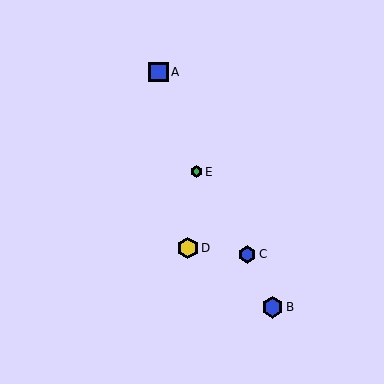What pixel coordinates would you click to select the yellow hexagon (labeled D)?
Click at (188, 248) to select the yellow hexagon D.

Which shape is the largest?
The blue hexagon (labeled B) is the largest.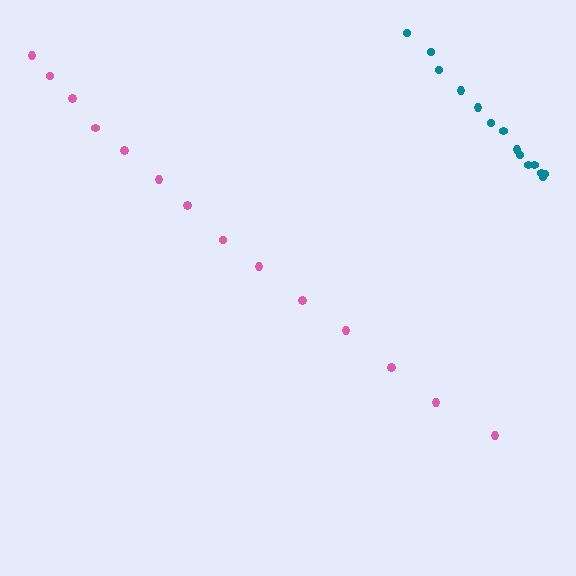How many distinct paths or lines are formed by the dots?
There are 2 distinct paths.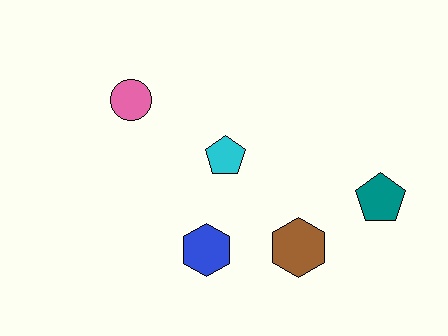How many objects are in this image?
There are 5 objects.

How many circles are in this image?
There is 1 circle.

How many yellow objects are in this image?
There are no yellow objects.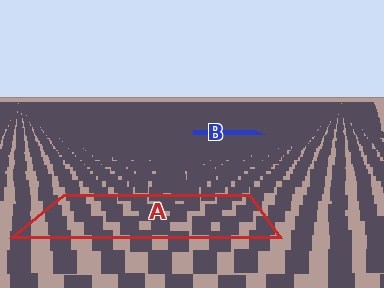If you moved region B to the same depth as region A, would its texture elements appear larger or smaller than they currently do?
They would appear larger. At a closer depth, the same texture elements are projected at a bigger on-screen size.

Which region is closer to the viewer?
Region A is closer. The texture elements there are larger and more spread out.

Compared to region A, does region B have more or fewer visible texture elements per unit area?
Region B has more texture elements per unit area — they are packed more densely because it is farther away.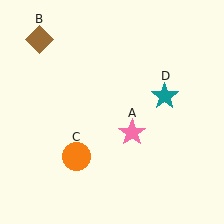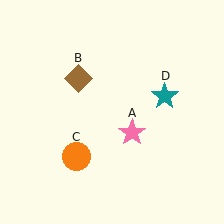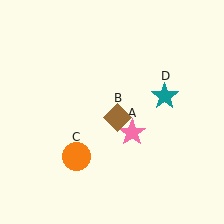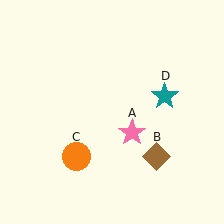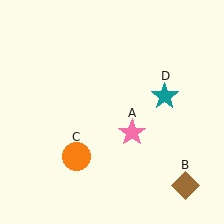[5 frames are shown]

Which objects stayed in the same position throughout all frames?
Pink star (object A) and orange circle (object C) and teal star (object D) remained stationary.